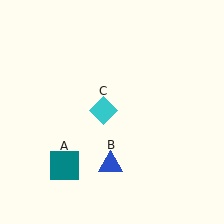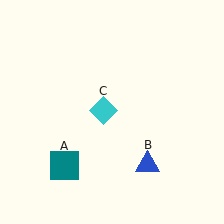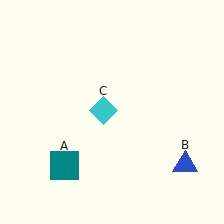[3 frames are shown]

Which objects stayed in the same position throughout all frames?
Teal square (object A) and cyan diamond (object C) remained stationary.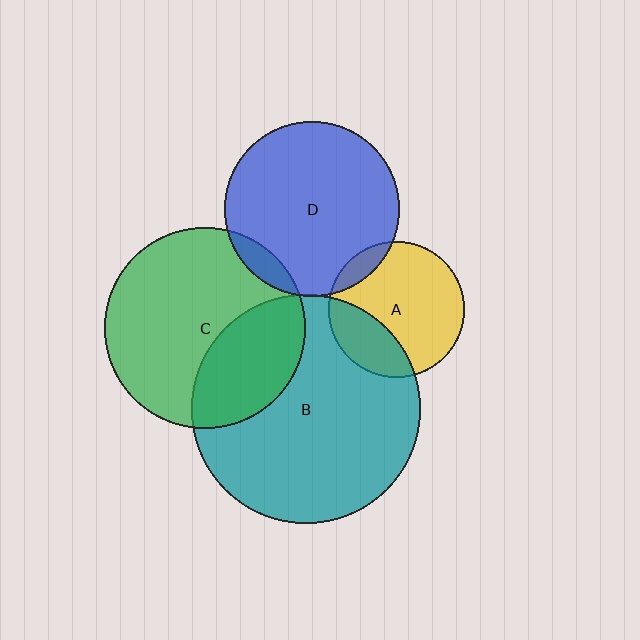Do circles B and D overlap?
Yes.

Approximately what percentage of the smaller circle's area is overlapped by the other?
Approximately 5%.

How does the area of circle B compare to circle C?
Approximately 1.3 times.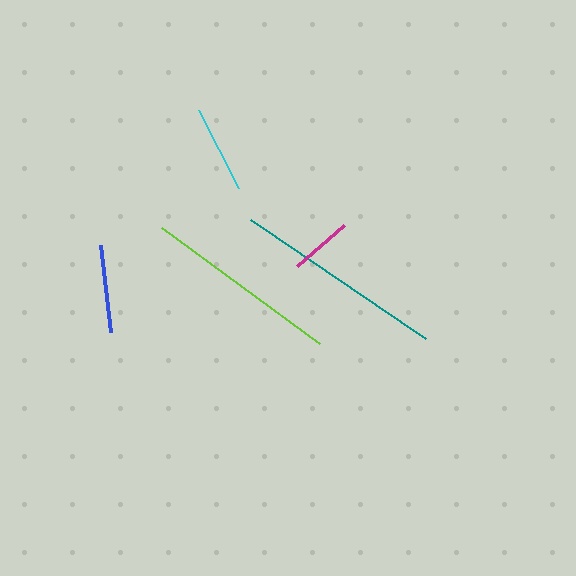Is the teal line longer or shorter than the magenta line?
The teal line is longer than the magenta line.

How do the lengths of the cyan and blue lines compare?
The cyan and blue lines are approximately the same length.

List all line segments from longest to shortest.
From longest to shortest: teal, lime, cyan, blue, magenta.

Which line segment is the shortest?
The magenta line is the shortest at approximately 62 pixels.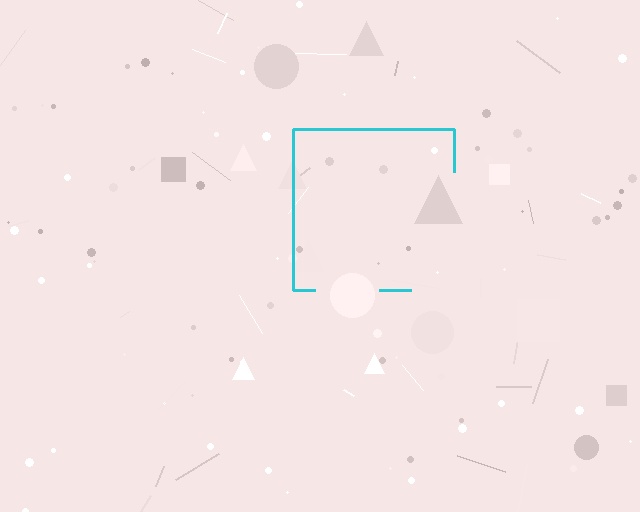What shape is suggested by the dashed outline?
The dashed outline suggests a square.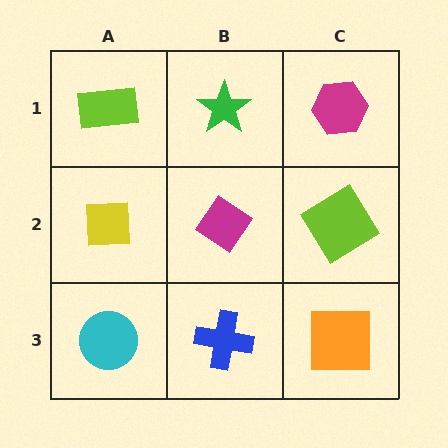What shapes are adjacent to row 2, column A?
A lime rectangle (row 1, column A), a cyan circle (row 3, column A), a magenta diamond (row 2, column B).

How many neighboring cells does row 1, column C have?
2.